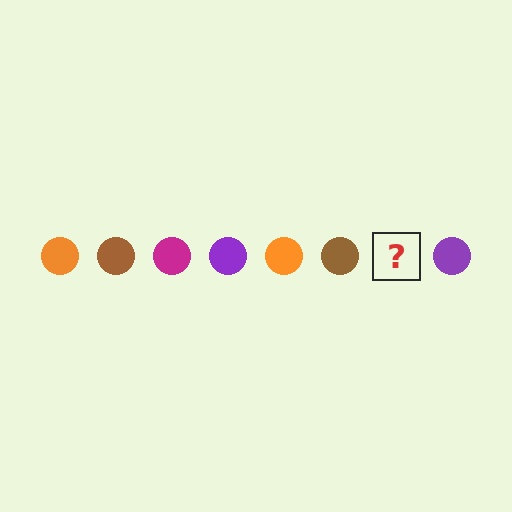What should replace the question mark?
The question mark should be replaced with a magenta circle.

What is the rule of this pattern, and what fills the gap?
The rule is that the pattern cycles through orange, brown, magenta, purple circles. The gap should be filled with a magenta circle.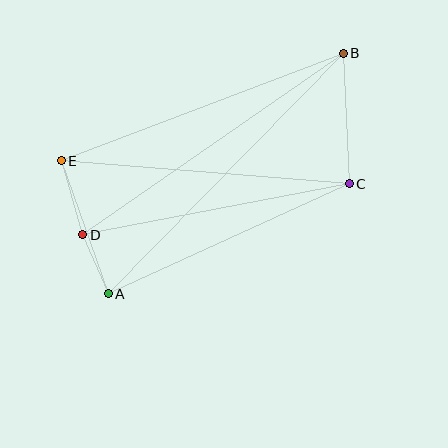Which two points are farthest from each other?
Points A and B are farthest from each other.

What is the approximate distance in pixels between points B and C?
The distance between B and C is approximately 131 pixels.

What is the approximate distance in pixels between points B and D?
The distance between B and D is approximately 318 pixels.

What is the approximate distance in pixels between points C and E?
The distance between C and E is approximately 289 pixels.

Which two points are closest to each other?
Points A and D are closest to each other.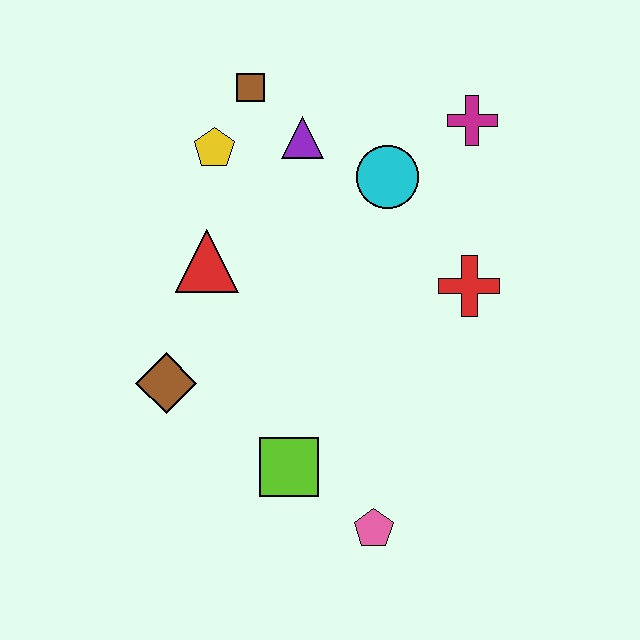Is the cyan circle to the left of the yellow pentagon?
No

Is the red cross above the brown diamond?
Yes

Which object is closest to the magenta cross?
The cyan circle is closest to the magenta cross.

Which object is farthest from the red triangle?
The pink pentagon is farthest from the red triangle.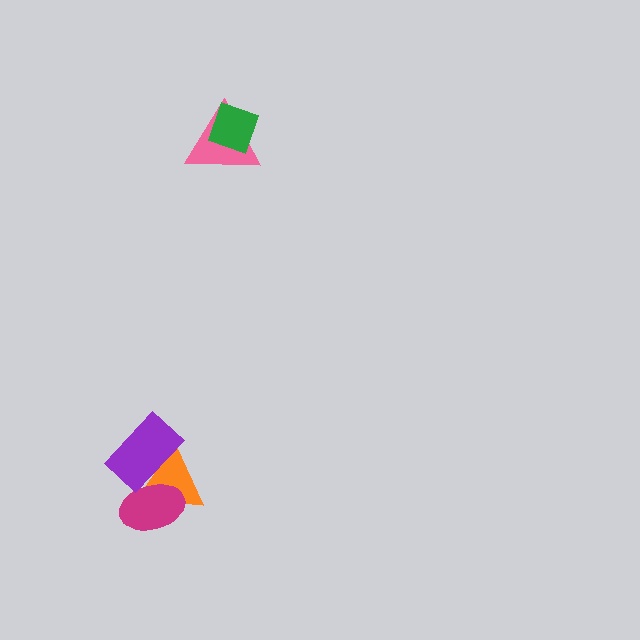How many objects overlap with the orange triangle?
2 objects overlap with the orange triangle.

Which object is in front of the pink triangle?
The green diamond is in front of the pink triangle.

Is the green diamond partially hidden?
No, no other shape covers it.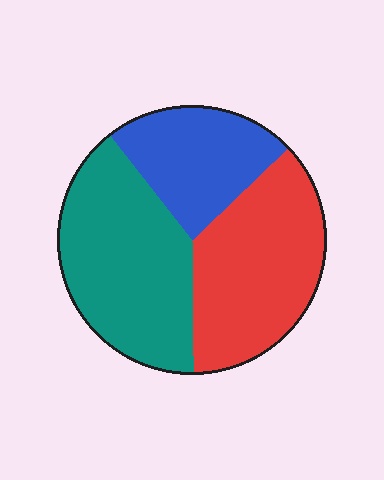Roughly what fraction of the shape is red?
Red covers roughly 35% of the shape.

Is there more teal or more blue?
Teal.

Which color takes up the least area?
Blue, at roughly 25%.